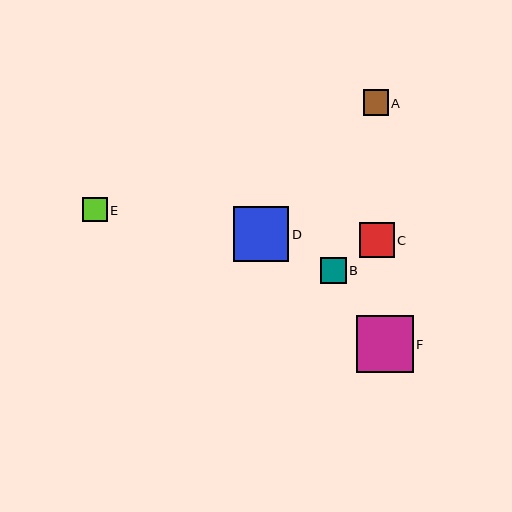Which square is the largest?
Square F is the largest with a size of approximately 57 pixels.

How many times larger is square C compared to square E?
Square C is approximately 1.4 times the size of square E.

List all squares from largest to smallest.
From largest to smallest: F, D, C, B, A, E.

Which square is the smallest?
Square E is the smallest with a size of approximately 25 pixels.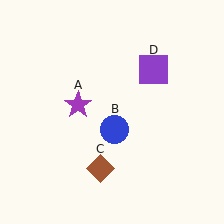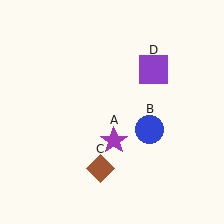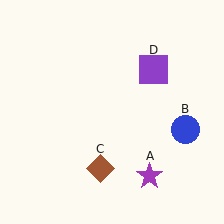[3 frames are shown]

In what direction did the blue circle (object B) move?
The blue circle (object B) moved right.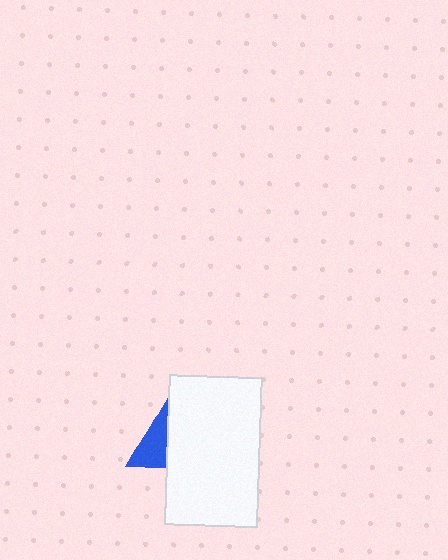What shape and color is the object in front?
The object in front is a white rectangle.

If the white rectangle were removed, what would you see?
You would see the complete blue triangle.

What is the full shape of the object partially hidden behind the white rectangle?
The partially hidden object is a blue triangle.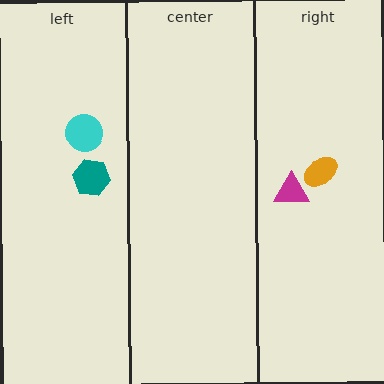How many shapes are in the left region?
2.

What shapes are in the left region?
The teal hexagon, the cyan circle.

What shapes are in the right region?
The orange ellipse, the magenta triangle.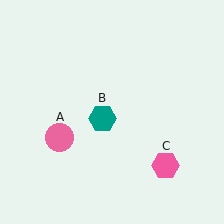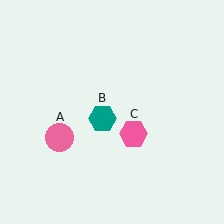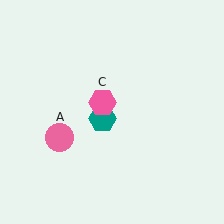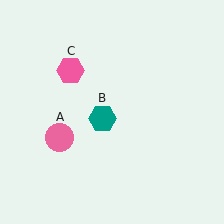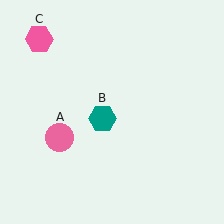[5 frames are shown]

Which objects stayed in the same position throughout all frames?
Pink circle (object A) and teal hexagon (object B) remained stationary.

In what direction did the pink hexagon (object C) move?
The pink hexagon (object C) moved up and to the left.